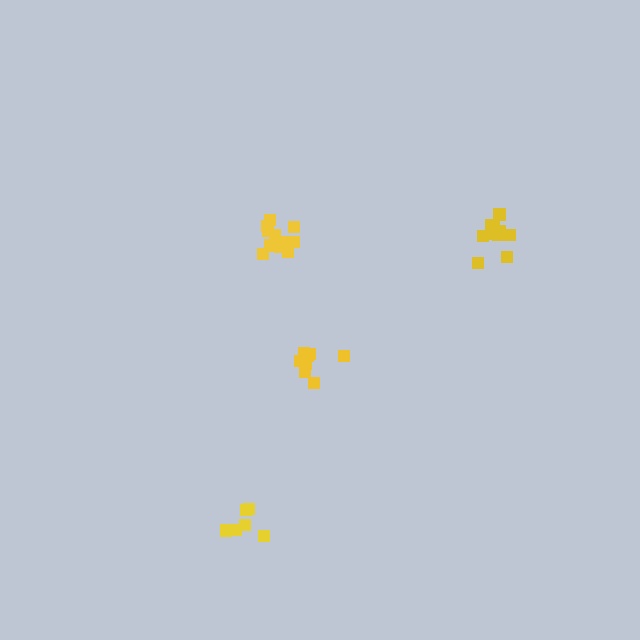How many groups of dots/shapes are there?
There are 4 groups.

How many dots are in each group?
Group 1: 12 dots, Group 2: 11 dots, Group 3: 8 dots, Group 4: 6 dots (37 total).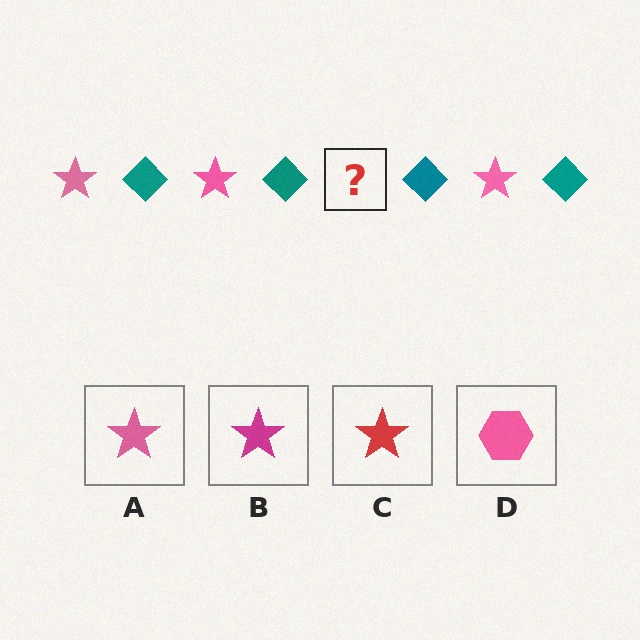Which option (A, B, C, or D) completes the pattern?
A.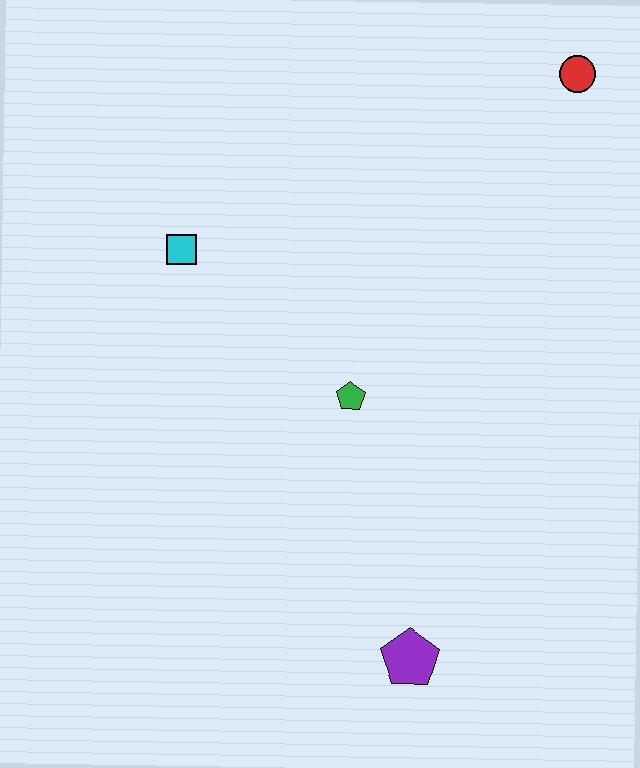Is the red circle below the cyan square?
No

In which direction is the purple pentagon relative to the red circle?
The purple pentagon is below the red circle.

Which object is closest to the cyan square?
The green pentagon is closest to the cyan square.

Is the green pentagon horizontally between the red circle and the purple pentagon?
No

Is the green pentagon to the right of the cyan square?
Yes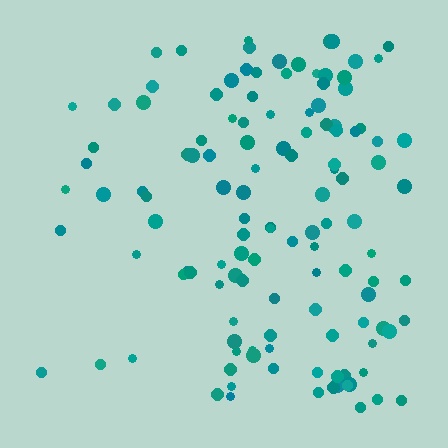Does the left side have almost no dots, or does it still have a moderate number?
Still a moderate number, just noticeably fewer than the right.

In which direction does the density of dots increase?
From left to right, with the right side densest.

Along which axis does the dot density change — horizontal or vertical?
Horizontal.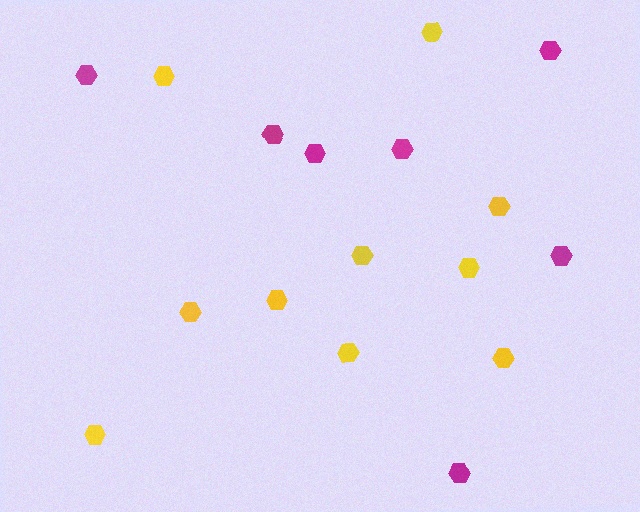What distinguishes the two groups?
There are 2 groups: one group of magenta hexagons (7) and one group of yellow hexagons (10).